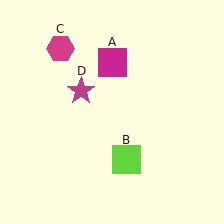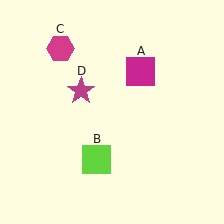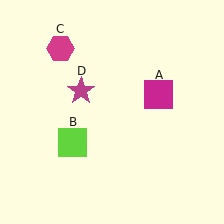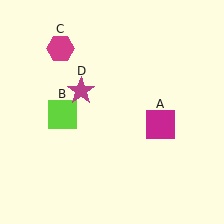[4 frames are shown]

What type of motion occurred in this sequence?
The magenta square (object A), lime square (object B) rotated clockwise around the center of the scene.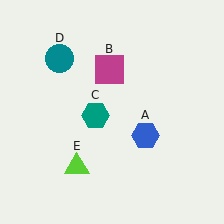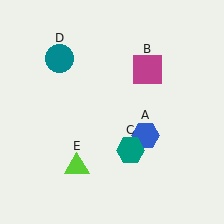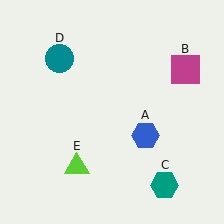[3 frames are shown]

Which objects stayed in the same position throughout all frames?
Blue hexagon (object A) and teal circle (object D) and lime triangle (object E) remained stationary.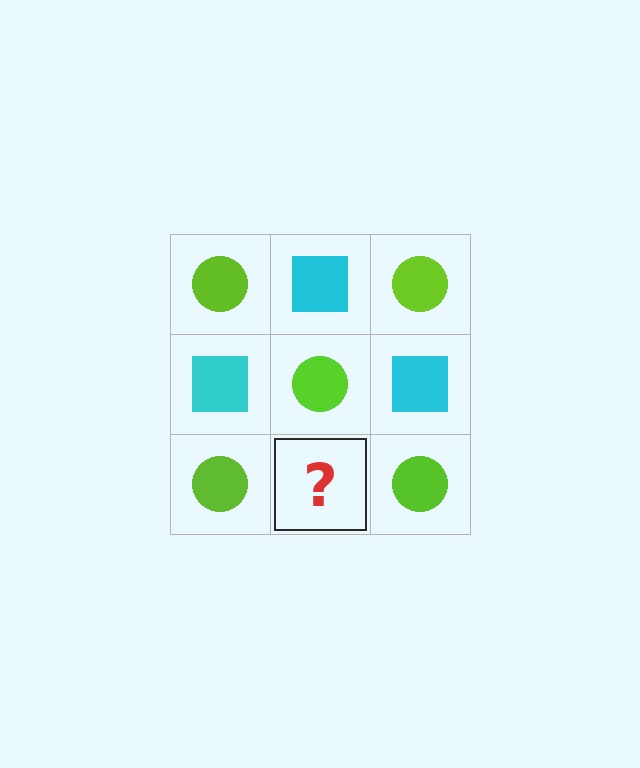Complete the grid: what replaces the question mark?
The question mark should be replaced with a cyan square.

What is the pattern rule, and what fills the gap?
The rule is that it alternates lime circle and cyan square in a checkerboard pattern. The gap should be filled with a cyan square.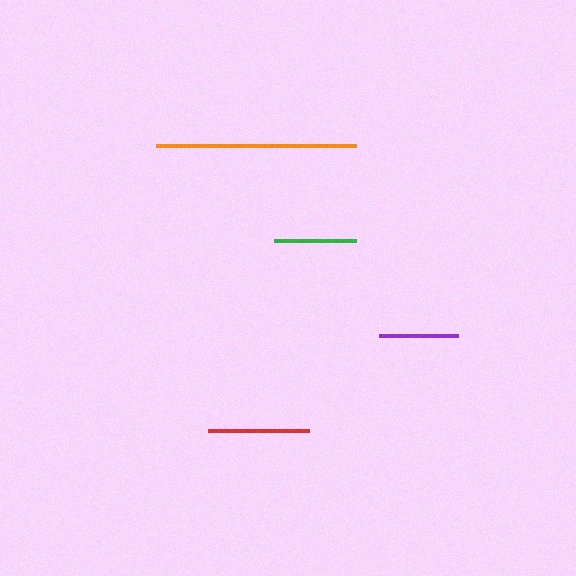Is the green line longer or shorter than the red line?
The red line is longer than the green line.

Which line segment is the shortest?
The purple line is the shortest at approximately 79 pixels.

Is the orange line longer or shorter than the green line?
The orange line is longer than the green line.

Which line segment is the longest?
The orange line is the longest at approximately 201 pixels.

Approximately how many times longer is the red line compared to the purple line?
The red line is approximately 1.3 times the length of the purple line.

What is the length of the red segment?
The red segment is approximately 101 pixels long.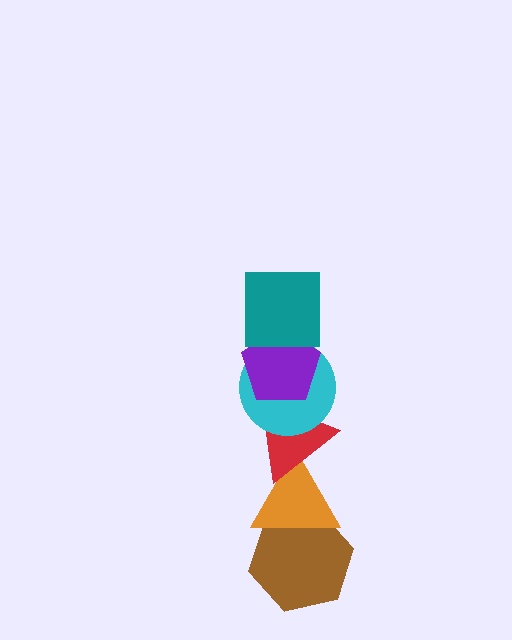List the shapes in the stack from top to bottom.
From top to bottom: the teal square, the purple pentagon, the cyan circle, the red triangle, the orange triangle, the brown hexagon.